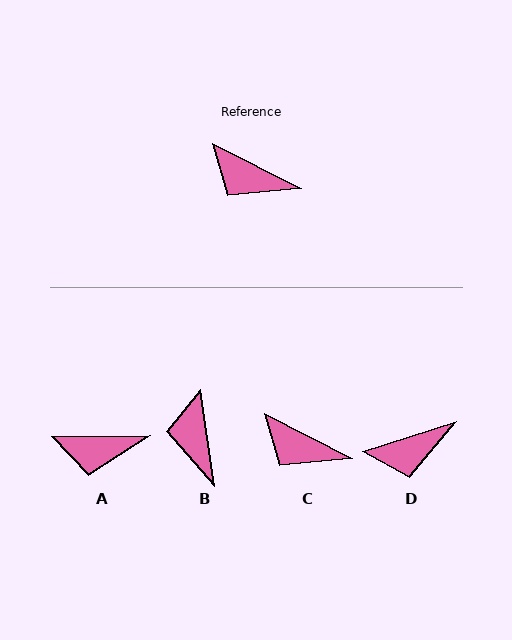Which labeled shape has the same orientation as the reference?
C.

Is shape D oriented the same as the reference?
No, it is off by about 44 degrees.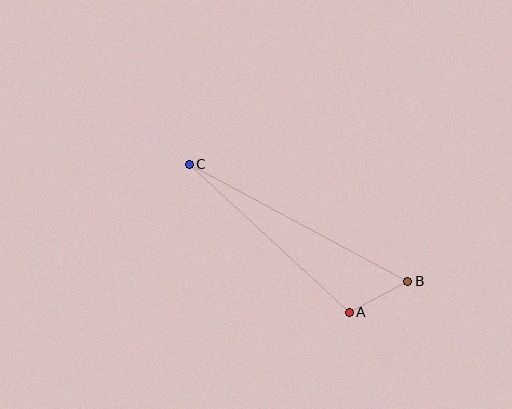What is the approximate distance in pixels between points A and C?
The distance between A and C is approximately 218 pixels.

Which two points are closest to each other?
Points A and B are closest to each other.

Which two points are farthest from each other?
Points B and C are farthest from each other.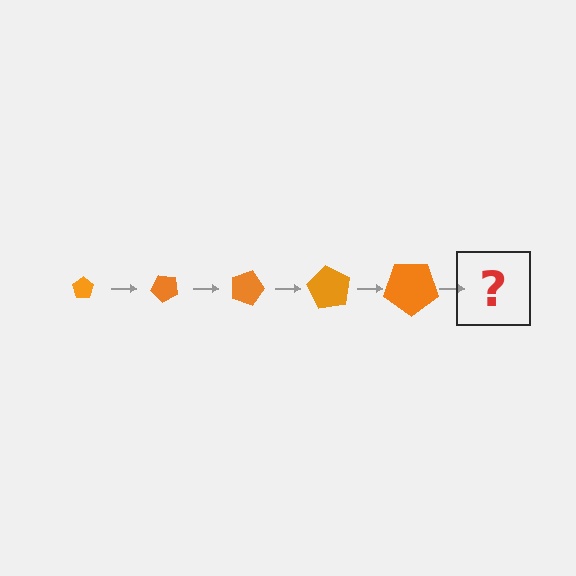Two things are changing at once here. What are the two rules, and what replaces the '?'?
The two rules are that the pentagon grows larger each step and it rotates 45 degrees each step. The '?' should be a pentagon, larger than the previous one and rotated 225 degrees from the start.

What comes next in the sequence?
The next element should be a pentagon, larger than the previous one and rotated 225 degrees from the start.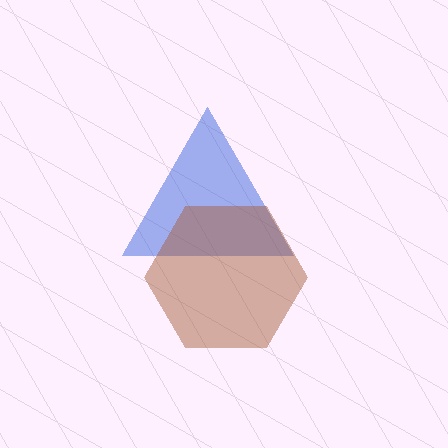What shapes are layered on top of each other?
The layered shapes are: a blue triangle, a brown hexagon.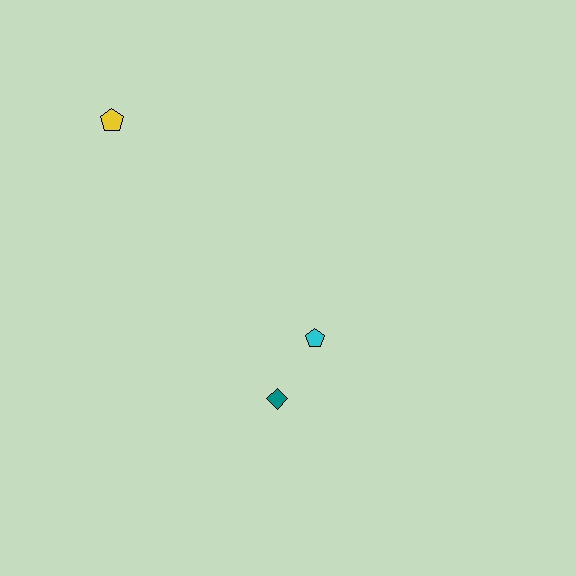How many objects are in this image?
There are 3 objects.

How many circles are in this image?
There are no circles.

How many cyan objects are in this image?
There is 1 cyan object.